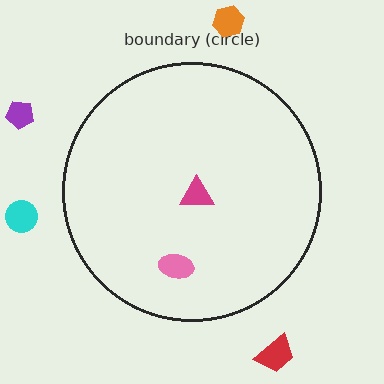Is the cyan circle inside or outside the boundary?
Outside.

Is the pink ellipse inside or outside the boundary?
Inside.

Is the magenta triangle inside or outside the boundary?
Inside.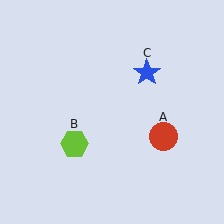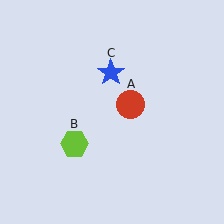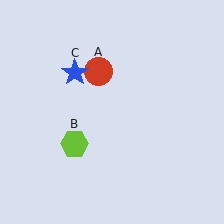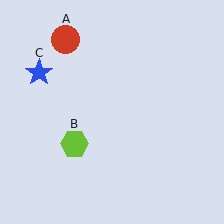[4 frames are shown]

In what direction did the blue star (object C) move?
The blue star (object C) moved left.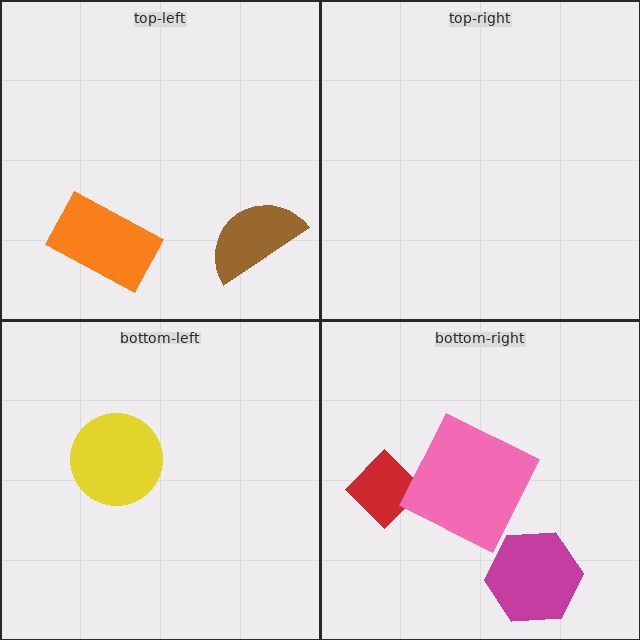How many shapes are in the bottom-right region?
3.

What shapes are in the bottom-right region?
The magenta hexagon, the red diamond, the pink square.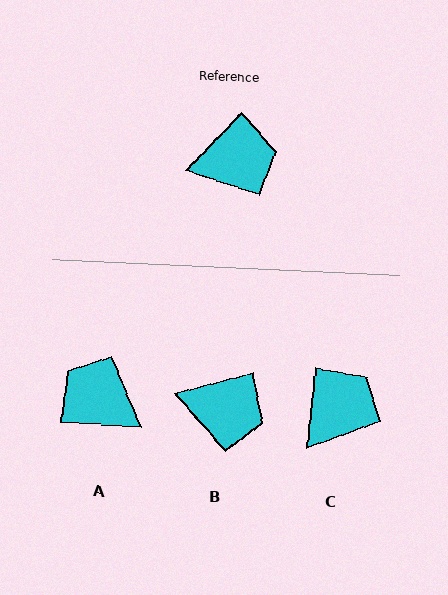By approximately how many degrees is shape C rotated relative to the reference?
Approximately 38 degrees counter-clockwise.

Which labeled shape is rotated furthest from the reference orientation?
A, about 131 degrees away.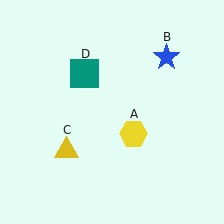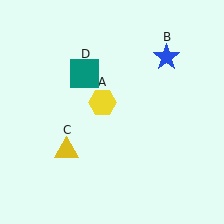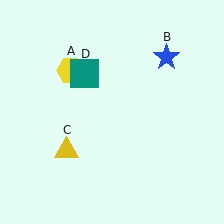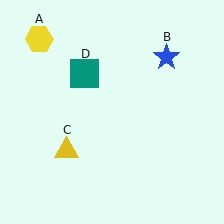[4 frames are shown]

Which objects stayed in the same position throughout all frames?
Blue star (object B) and yellow triangle (object C) and teal square (object D) remained stationary.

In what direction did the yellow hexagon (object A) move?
The yellow hexagon (object A) moved up and to the left.